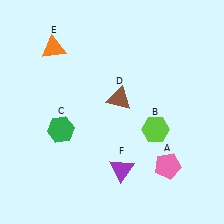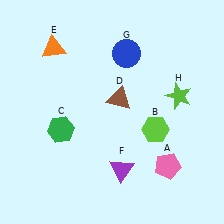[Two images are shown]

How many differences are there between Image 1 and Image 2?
There are 2 differences between the two images.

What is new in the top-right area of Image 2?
A blue circle (G) was added in the top-right area of Image 2.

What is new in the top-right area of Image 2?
A lime star (H) was added in the top-right area of Image 2.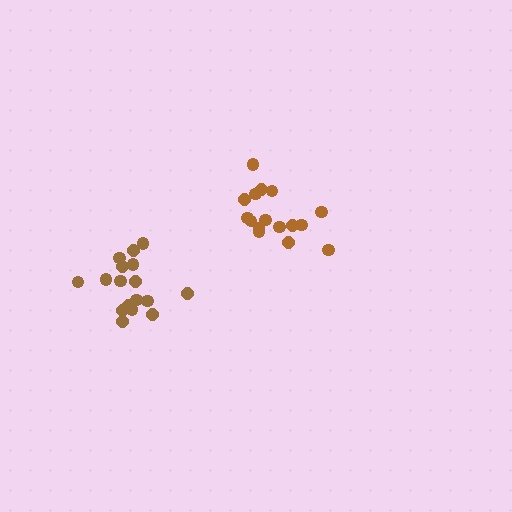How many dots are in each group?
Group 1: 16 dots, Group 2: 17 dots (33 total).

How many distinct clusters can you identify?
There are 2 distinct clusters.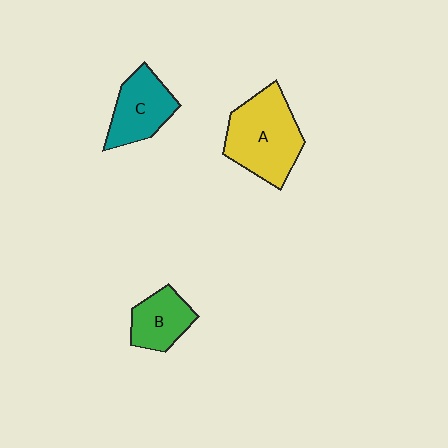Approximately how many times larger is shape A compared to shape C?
Approximately 1.4 times.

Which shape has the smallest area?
Shape B (green).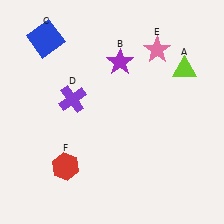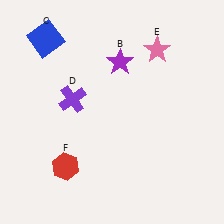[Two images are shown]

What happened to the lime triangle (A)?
The lime triangle (A) was removed in Image 2. It was in the top-right area of Image 1.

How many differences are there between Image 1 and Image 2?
There is 1 difference between the two images.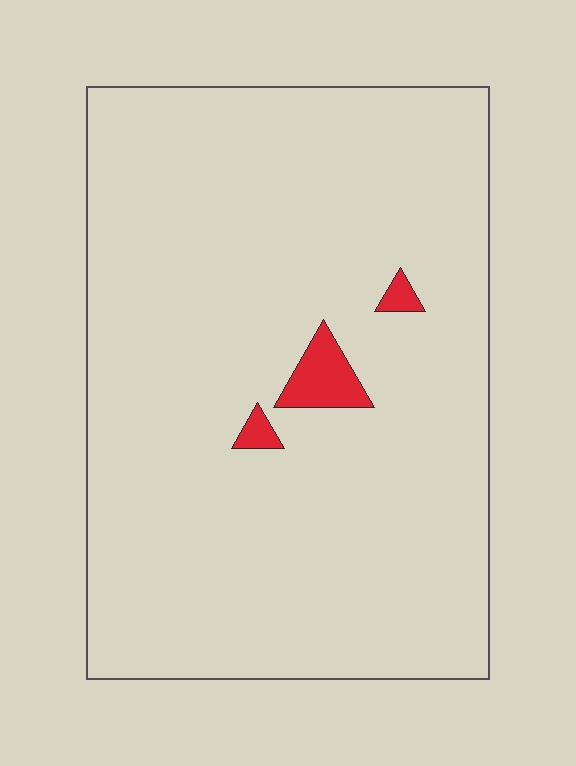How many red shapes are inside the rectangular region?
3.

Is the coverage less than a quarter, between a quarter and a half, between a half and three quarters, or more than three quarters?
Less than a quarter.